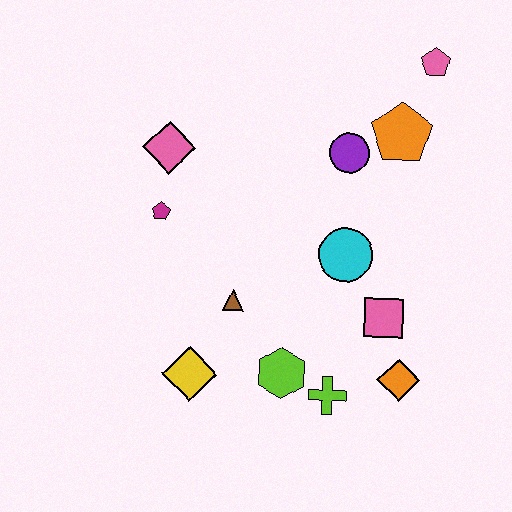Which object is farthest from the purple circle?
The yellow diamond is farthest from the purple circle.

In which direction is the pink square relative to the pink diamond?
The pink square is to the right of the pink diamond.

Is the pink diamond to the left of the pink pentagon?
Yes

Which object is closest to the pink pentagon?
The orange pentagon is closest to the pink pentagon.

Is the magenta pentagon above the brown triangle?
Yes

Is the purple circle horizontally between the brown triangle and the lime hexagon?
No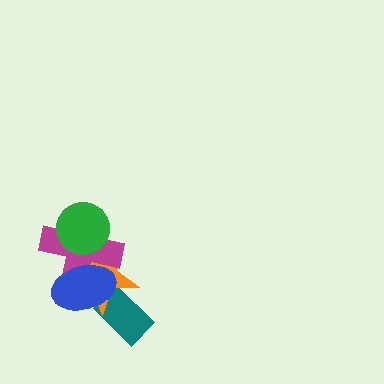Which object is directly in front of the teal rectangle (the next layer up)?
The orange star is directly in front of the teal rectangle.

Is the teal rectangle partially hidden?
Yes, it is partially covered by another shape.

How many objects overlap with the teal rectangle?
2 objects overlap with the teal rectangle.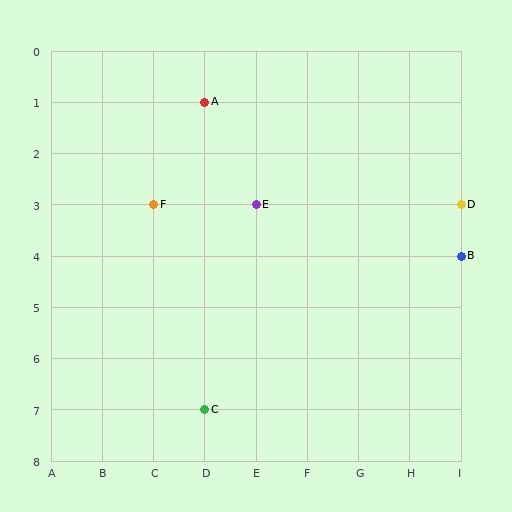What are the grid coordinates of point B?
Point B is at grid coordinates (I, 4).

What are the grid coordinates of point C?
Point C is at grid coordinates (D, 7).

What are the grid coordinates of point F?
Point F is at grid coordinates (C, 3).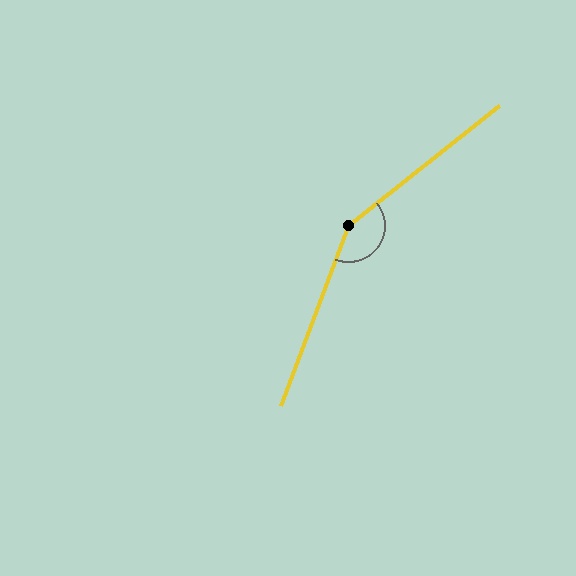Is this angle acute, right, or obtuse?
It is obtuse.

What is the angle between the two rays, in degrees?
Approximately 149 degrees.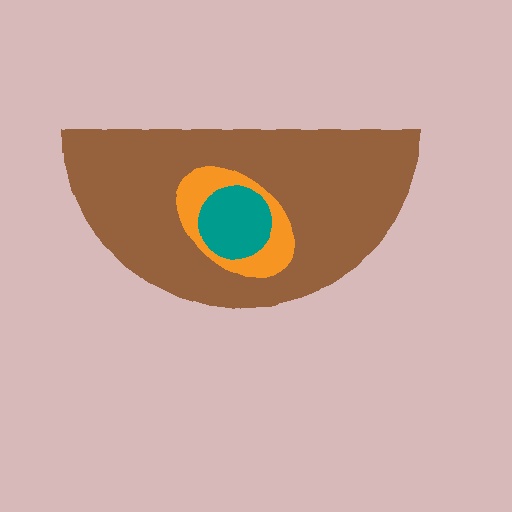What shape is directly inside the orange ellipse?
The teal circle.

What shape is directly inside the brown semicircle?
The orange ellipse.